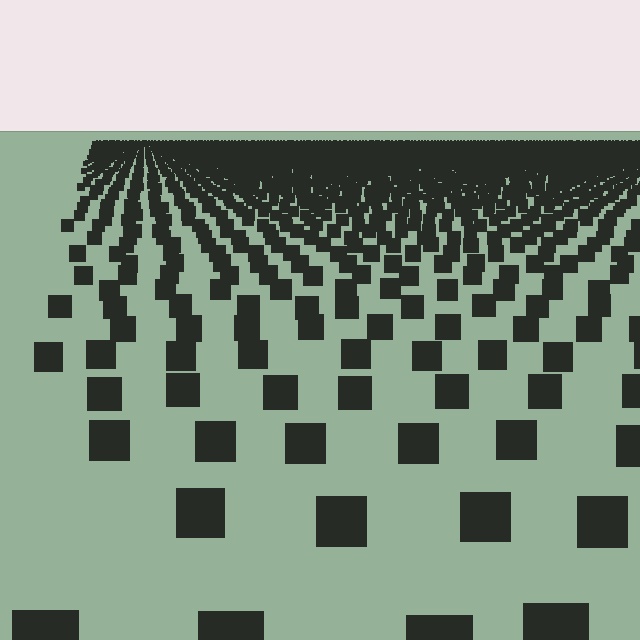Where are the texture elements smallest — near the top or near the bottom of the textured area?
Near the top.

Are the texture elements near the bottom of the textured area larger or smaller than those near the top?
Larger. Near the bottom, elements are closer to the viewer and appear at a bigger on-screen size.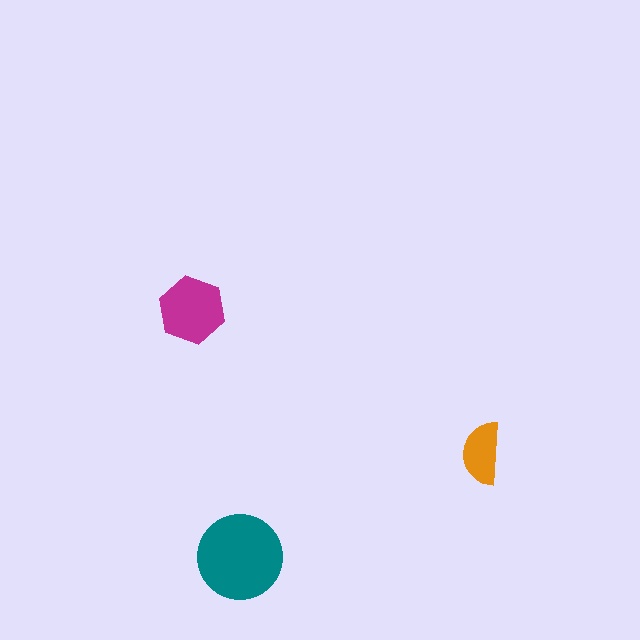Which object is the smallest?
The orange semicircle.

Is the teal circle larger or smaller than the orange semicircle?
Larger.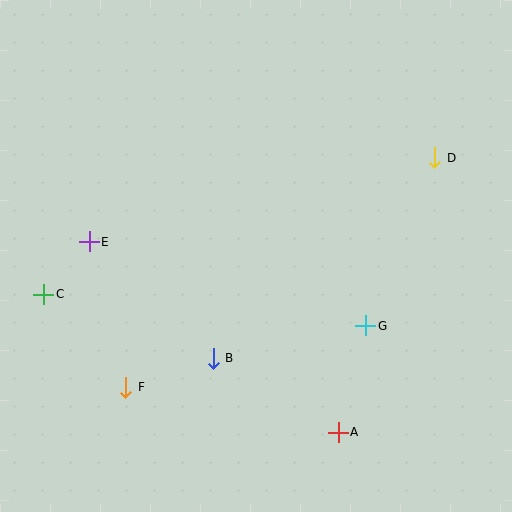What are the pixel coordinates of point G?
Point G is at (366, 326).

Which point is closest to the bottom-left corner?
Point F is closest to the bottom-left corner.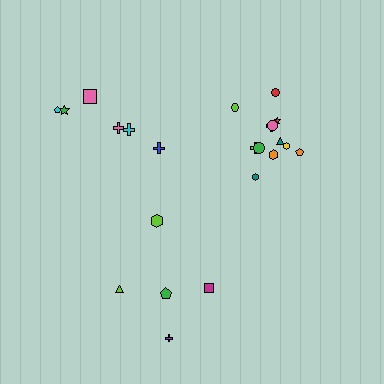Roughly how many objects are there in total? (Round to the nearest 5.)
Roughly 25 objects in total.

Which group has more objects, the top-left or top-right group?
The top-right group.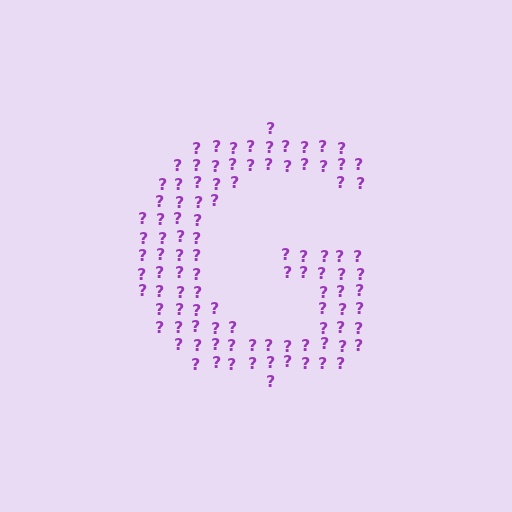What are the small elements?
The small elements are question marks.